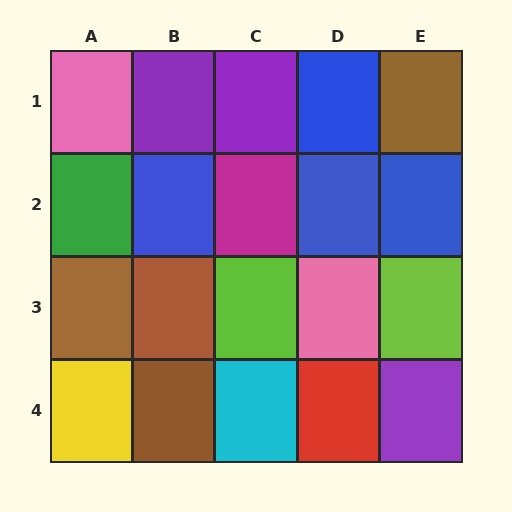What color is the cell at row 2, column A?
Green.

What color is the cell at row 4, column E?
Purple.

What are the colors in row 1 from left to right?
Pink, purple, purple, blue, brown.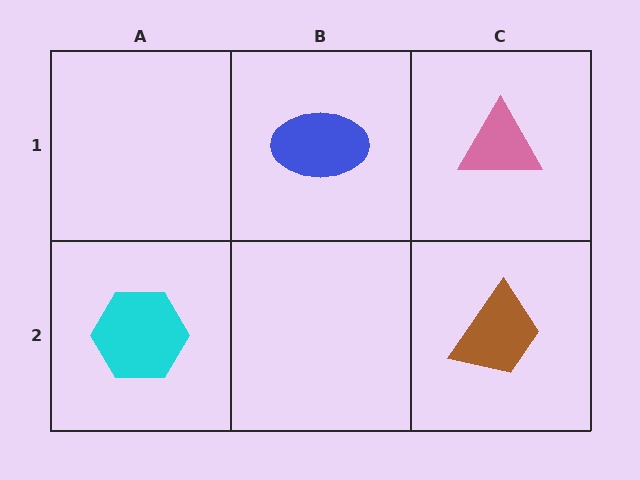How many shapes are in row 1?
2 shapes.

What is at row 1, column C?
A pink triangle.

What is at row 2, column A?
A cyan hexagon.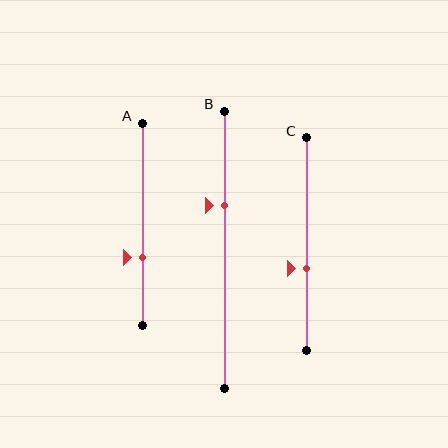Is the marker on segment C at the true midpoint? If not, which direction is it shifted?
No, the marker on segment C is shifted downward by about 11% of the segment length.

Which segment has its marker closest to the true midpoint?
Segment C has its marker closest to the true midpoint.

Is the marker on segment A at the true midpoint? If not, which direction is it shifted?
No, the marker on segment A is shifted downward by about 16% of the segment length.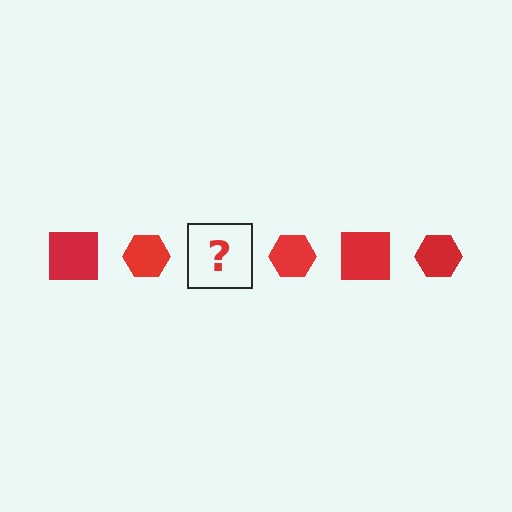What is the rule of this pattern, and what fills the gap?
The rule is that the pattern cycles through square, hexagon shapes in red. The gap should be filled with a red square.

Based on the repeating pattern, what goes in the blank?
The blank should be a red square.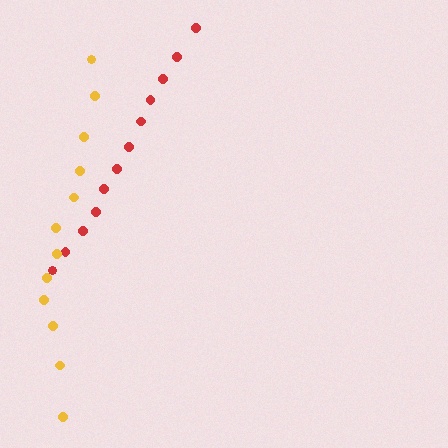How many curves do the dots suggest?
There are 2 distinct paths.